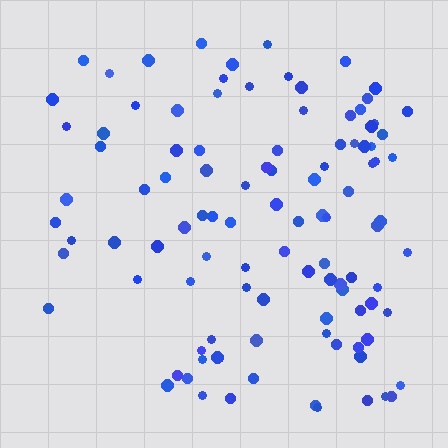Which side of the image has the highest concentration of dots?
The right.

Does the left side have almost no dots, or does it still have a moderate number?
Still a moderate number, just noticeably fewer than the right.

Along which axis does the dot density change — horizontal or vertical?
Horizontal.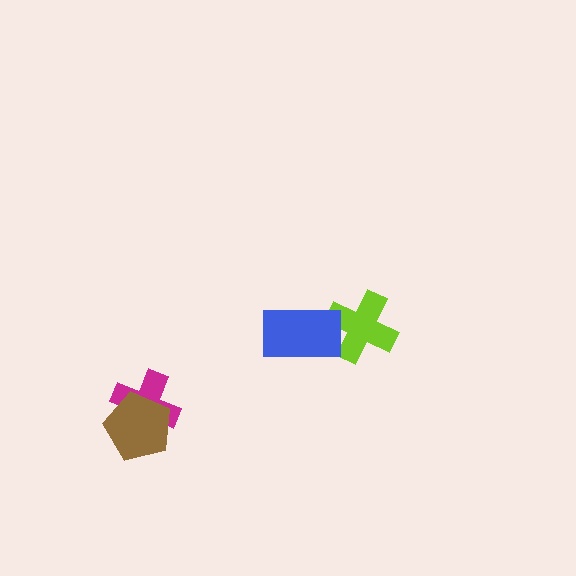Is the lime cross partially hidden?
Yes, it is partially covered by another shape.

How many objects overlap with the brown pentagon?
1 object overlaps with the brown pentagon.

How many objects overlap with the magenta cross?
1 object overlaps with the magenta cross.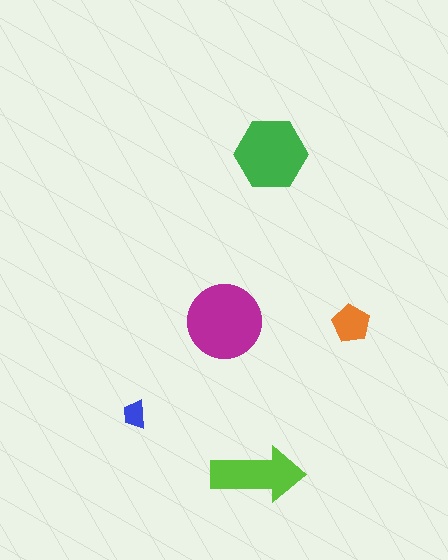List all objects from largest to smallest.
The magenta circle, the green hexagon, the lime arrow, the orange pentagon, the blue trapezoid.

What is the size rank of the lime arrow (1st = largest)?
3rd.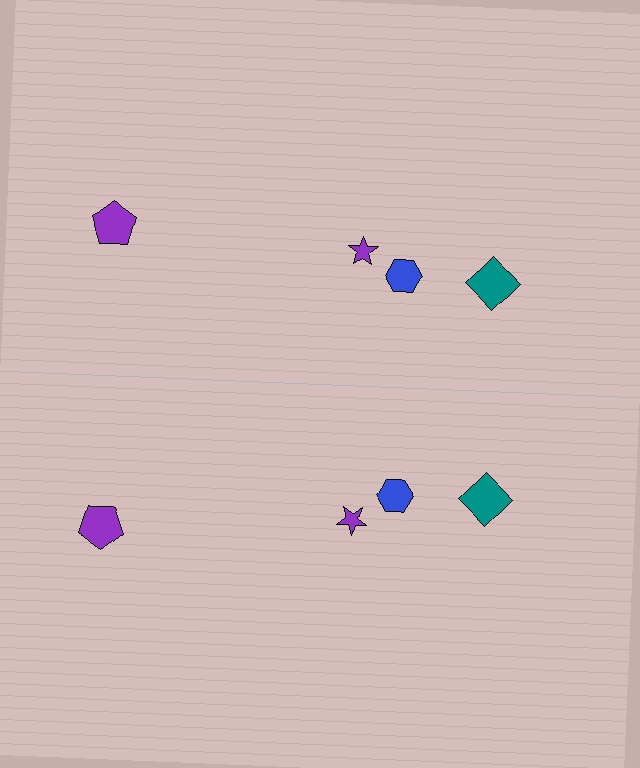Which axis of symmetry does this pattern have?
The pattern has a horizontal axis of symmetry running through the center of the image.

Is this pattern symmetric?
Yes, this pattern has bilateral (reflection) symmetry.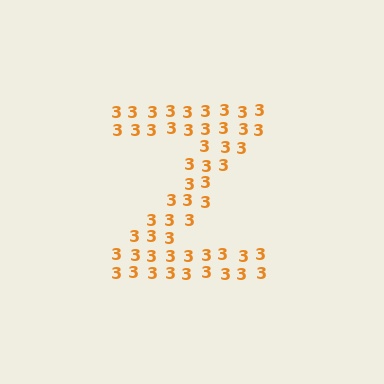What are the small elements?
The small elements are digit 3's.